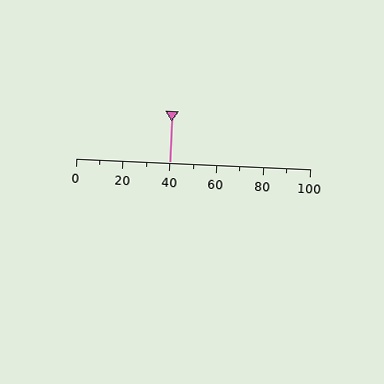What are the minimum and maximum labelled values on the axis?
The axis runs from 0 to 100.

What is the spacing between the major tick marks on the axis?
The major ticks are spaced 20 apart.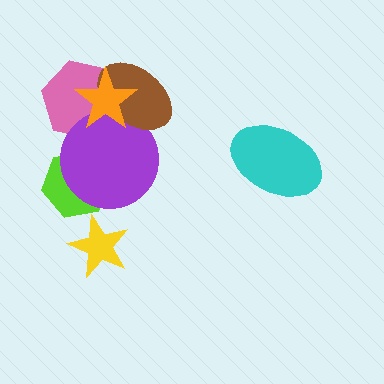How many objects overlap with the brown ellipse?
3 objects overlap with the brown ellipse.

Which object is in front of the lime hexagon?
The purple circle is in front of the lime hexagon.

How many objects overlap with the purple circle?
4 objects overlap with the purple circle.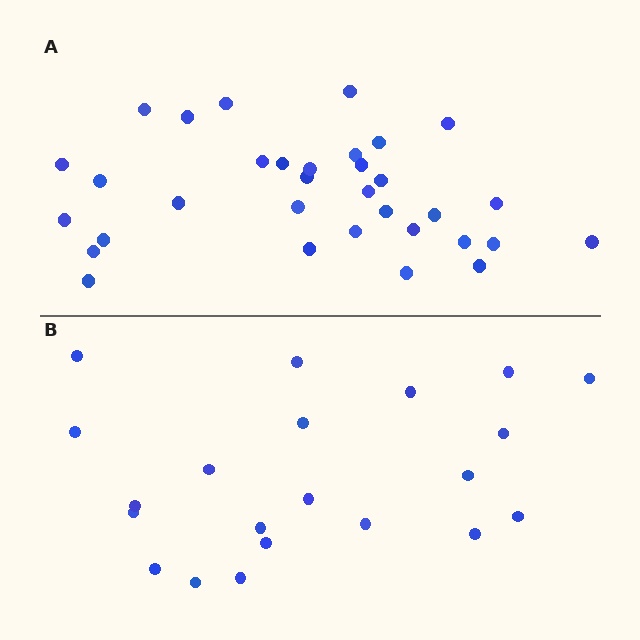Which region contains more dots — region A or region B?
Region A (the top region) has more dots.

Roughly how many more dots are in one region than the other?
Region A has roughly 12 or so more dots than region B.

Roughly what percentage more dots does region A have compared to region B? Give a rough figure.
About 55% more.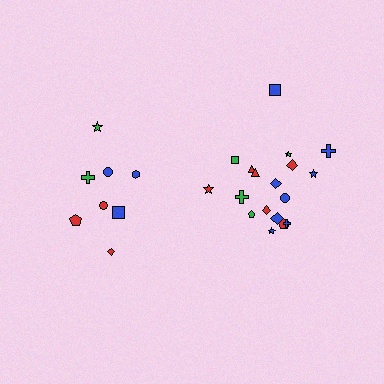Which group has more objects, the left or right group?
The right group.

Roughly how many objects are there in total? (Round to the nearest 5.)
Roughly 25 objects in total.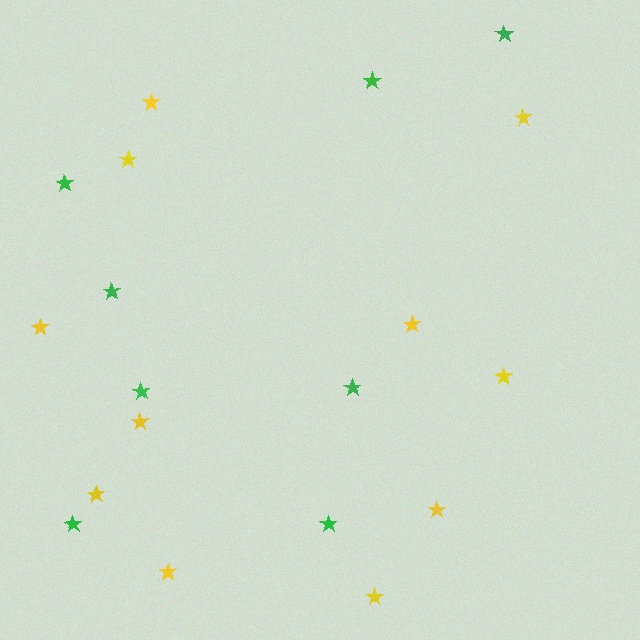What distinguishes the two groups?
There are 2 groups: one group of yellow stars (11) and one group of green stars (8).